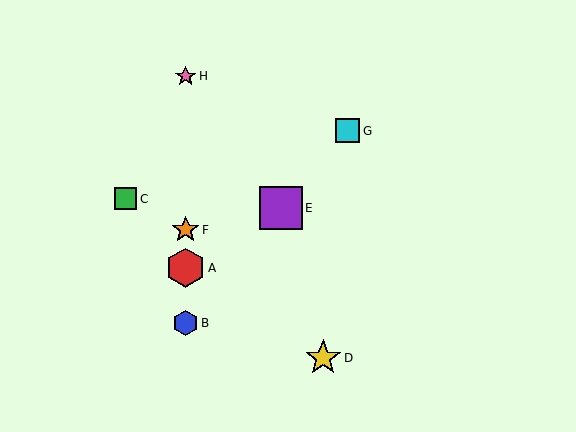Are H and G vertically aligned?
No, H is at x≈186 and G is at x≈348.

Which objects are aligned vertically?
Objects A, B, F, H are aligned vertically.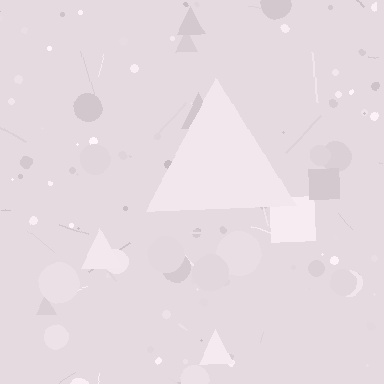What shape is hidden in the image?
A triangle is hidden in the image.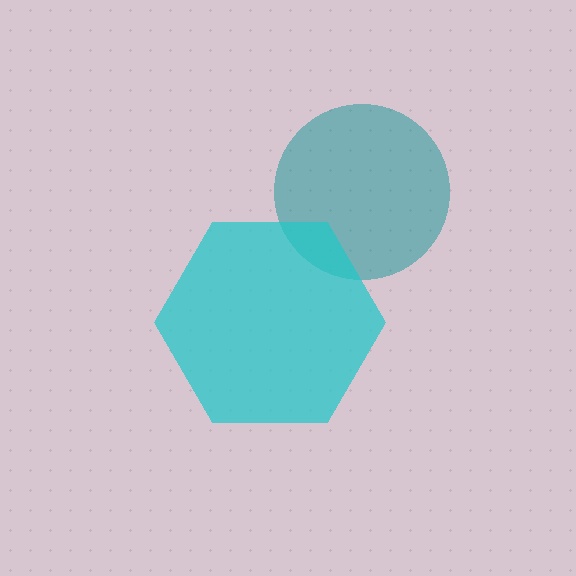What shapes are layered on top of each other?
The layered shapes are: a teal circle, a cyan hexagon.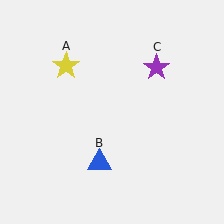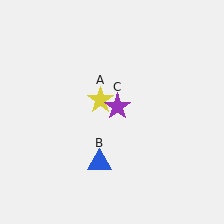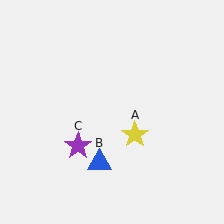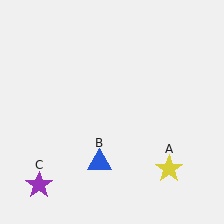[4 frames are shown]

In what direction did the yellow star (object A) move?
The yellow star (object A) moved down and to the right.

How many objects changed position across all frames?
2 objects changed position: yellow star (object A), purple star (object C).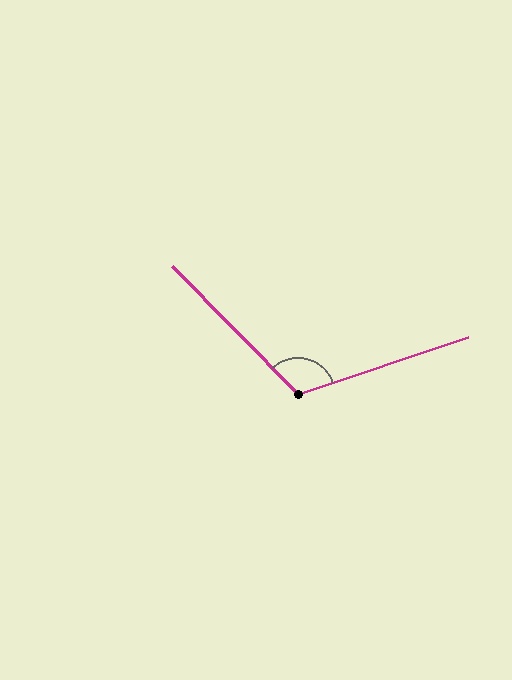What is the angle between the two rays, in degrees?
Approximately 116 degrees.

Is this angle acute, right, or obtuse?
It is obtuse.